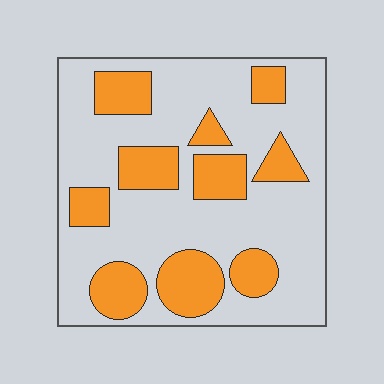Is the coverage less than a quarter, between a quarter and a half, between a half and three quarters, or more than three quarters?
Between a quarter and a half.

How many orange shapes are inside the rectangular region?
10.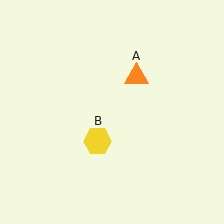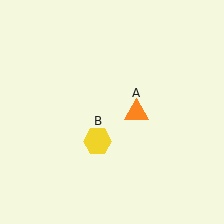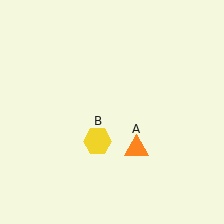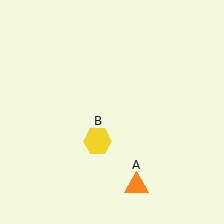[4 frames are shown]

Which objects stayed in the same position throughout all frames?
Yellow hexagon (object B) remained stationary.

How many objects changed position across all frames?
1 object changed position: orange triangle (object A).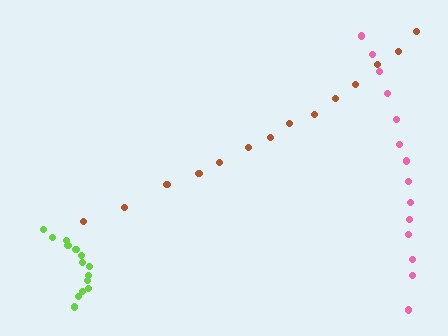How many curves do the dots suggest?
There are 3 distinct paths.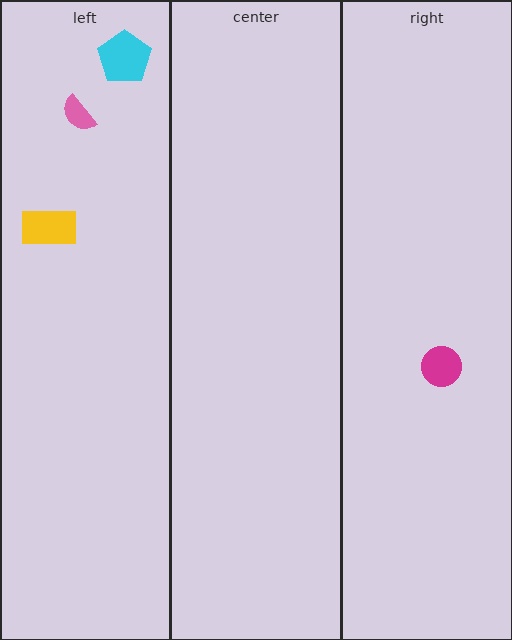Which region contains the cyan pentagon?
The left region.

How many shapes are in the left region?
3.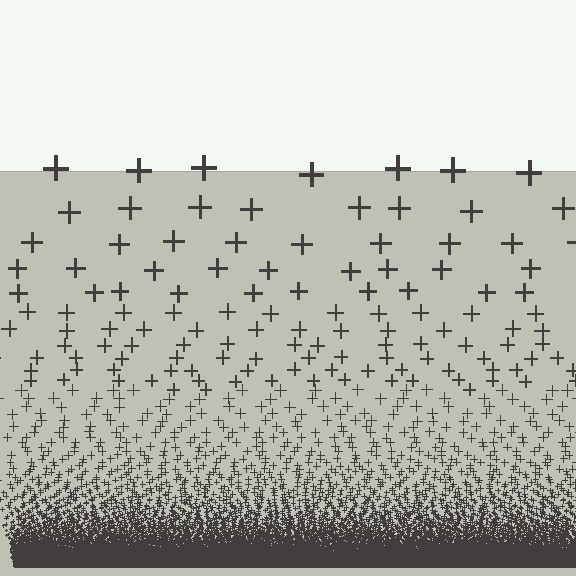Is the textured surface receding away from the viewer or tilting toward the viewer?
The surface appears to tilt toward the viewer. Texture elements get larger and sparser toward the top.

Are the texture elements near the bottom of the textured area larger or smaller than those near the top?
Smaller. The gradient is inverted — elements near the bottom are smaller and denser.